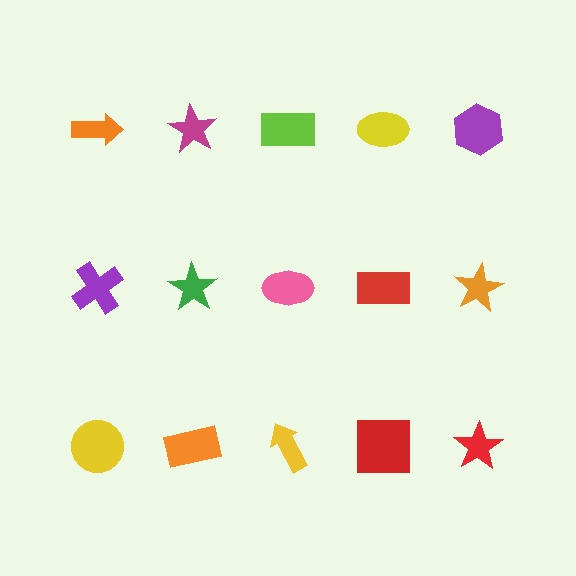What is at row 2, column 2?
A green star.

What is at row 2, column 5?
An orange star.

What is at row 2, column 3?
A pink ellipse.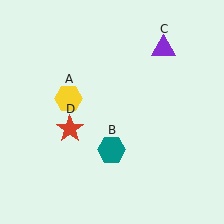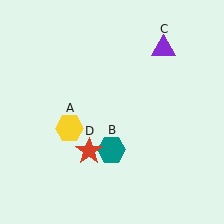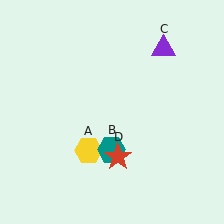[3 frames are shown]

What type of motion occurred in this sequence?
The yellow hexagon (object A), red star (object D) rotated counterclockwise around the center of the scene.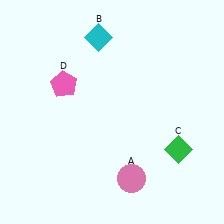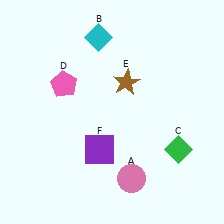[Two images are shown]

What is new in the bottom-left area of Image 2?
A purple square (F) was added in the bottom-left area of Image 2.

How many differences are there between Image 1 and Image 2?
There are 2 differences between the two images.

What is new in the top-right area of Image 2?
A brown star (E) was added in the top-right area of Image 2.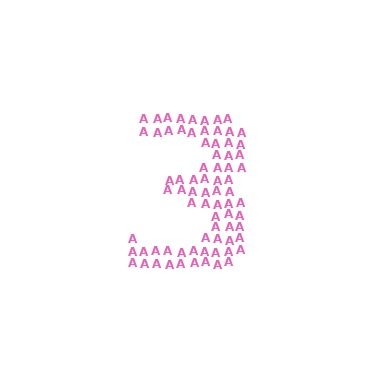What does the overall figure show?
The overall figure shows the digit 3.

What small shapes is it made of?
It is made of small letter A's.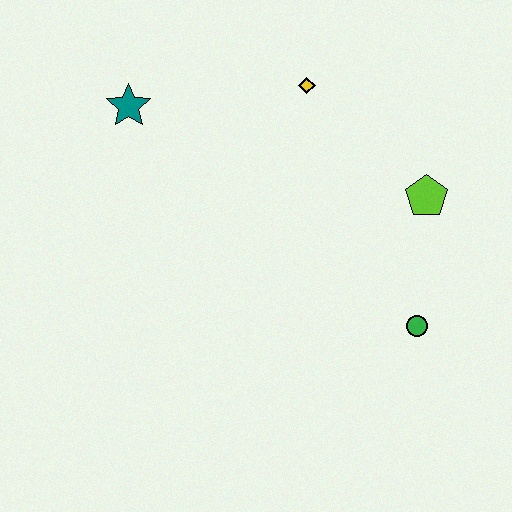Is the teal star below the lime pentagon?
No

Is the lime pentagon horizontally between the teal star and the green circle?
No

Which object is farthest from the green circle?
The teal star is farthest from the green circle.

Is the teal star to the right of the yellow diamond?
No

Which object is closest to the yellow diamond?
The lime pentagon is closest to the yellow diamond.